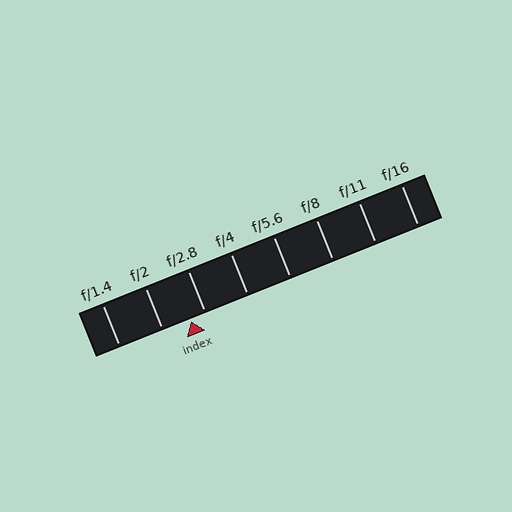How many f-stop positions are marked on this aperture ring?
There are 8 f-stop positions marked.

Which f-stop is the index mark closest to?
The index mark is closest to f/2.8.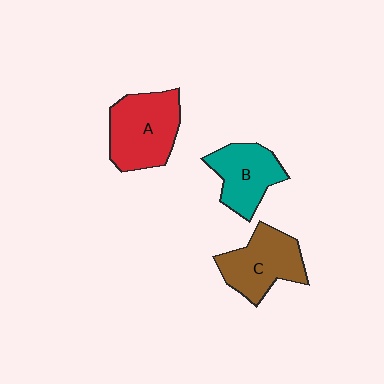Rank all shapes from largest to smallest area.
From largest to smallest: A (red), C (brown), B (teal).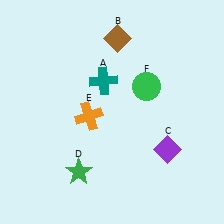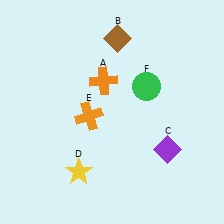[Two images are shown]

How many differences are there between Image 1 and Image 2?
There are 2 differences between the two images.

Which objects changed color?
A changed from teal to orange. D changed from green to yellow.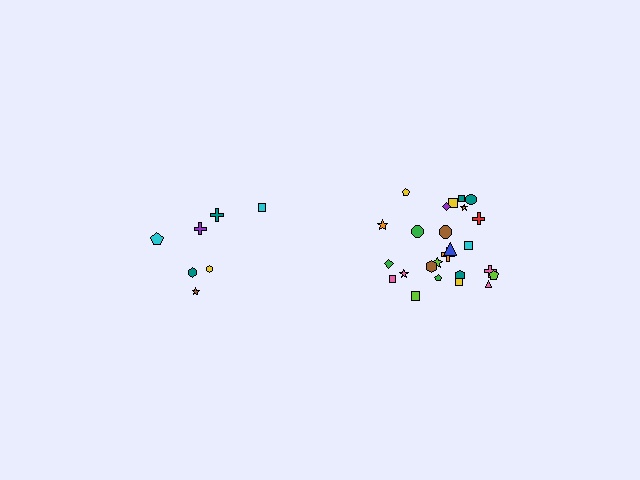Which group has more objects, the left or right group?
The right group.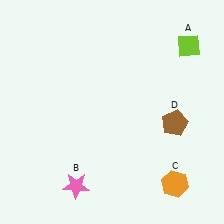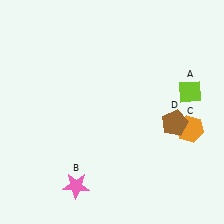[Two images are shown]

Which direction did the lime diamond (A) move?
The lime diamond (A) moved down.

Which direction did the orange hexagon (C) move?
The orange hexagon (C) moved up.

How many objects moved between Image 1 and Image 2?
2 objects moved between the two images.